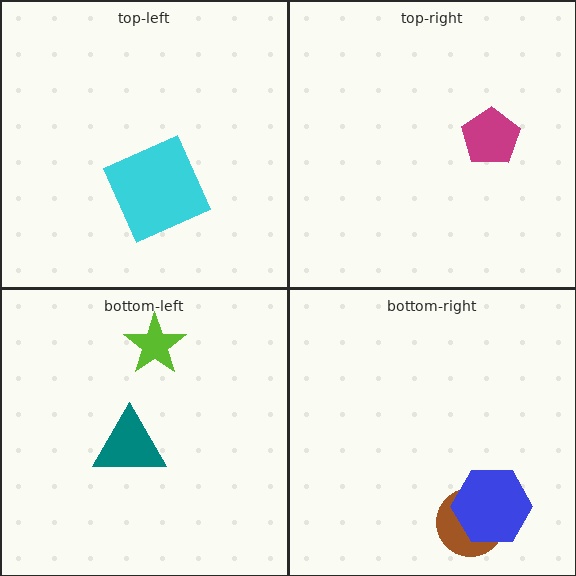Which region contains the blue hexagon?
The bottom-right region.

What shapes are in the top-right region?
The magenta pentagon.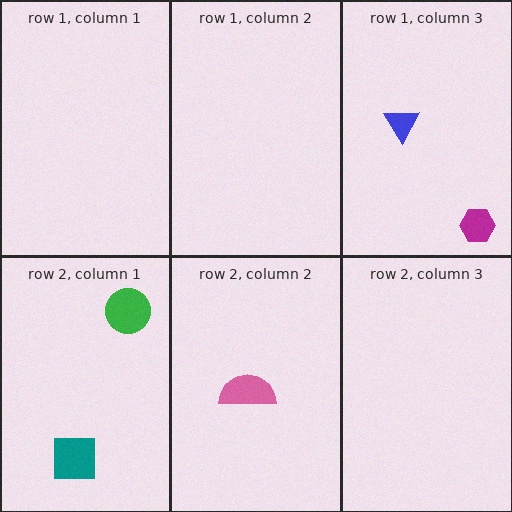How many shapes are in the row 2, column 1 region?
2.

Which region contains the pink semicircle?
The row 2, column 2 region.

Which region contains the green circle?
The row 2, column 1 region.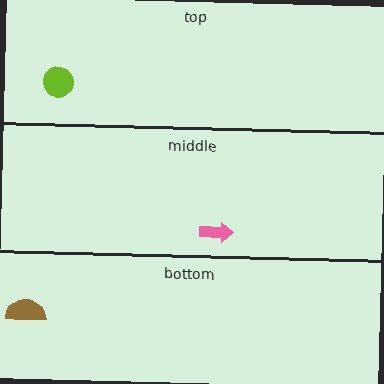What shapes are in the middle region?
The pink arrow.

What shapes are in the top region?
The lime circle.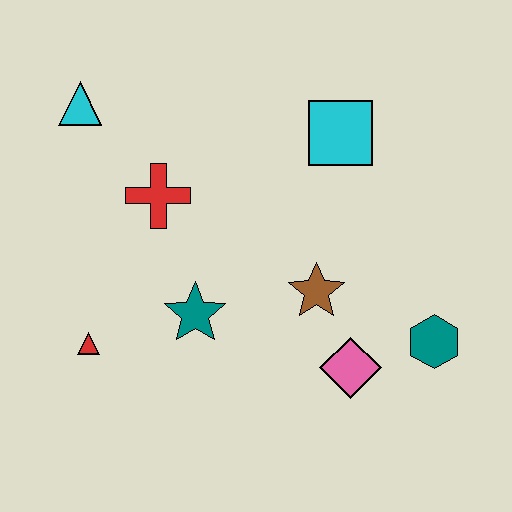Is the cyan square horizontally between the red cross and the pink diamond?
Yes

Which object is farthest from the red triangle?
The teal hexagon is farthest from the red triangle.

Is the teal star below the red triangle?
No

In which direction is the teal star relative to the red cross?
The teal star is below the red cross.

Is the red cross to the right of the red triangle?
Yes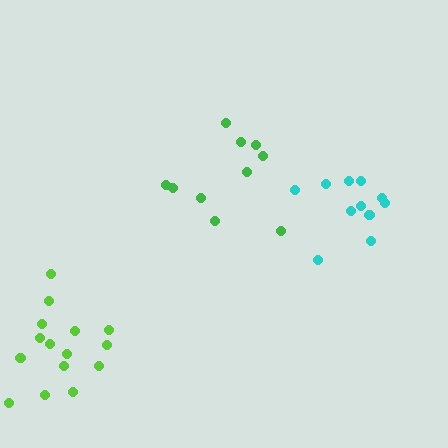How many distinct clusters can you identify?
There are 3 distinct clusters.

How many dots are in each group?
Group 1: 11 dots, Group 2: 15 dots, Group 3: 10 dots (36 total).